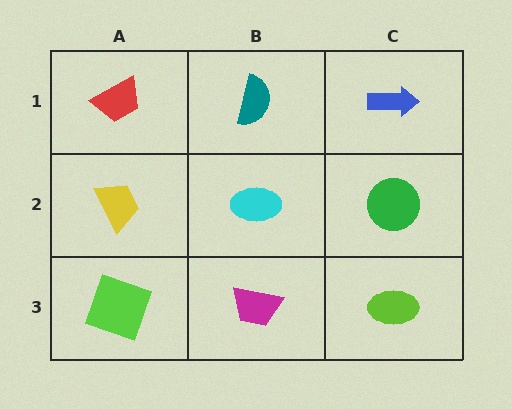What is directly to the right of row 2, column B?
A green circle.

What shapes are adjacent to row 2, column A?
A red trapezoid (row 1, column A), a lime square (row 3, column A), a cyan ellipse (row 2, column B).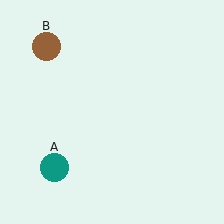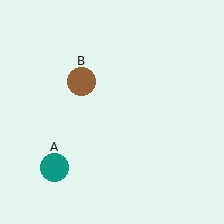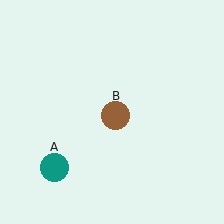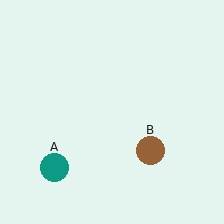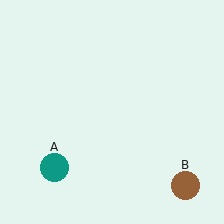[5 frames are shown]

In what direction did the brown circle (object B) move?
The brown circle (object B) moved down and to the right.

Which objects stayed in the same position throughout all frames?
Teal circle (object A) remained stationary.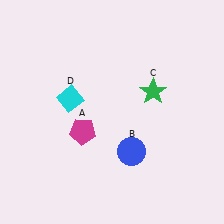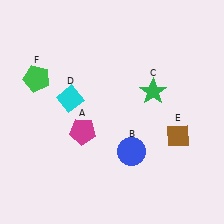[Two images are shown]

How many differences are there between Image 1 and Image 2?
There are 2 differences between the two images.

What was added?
A brown diamond (E), a green pentagon (F) were added in Image 2.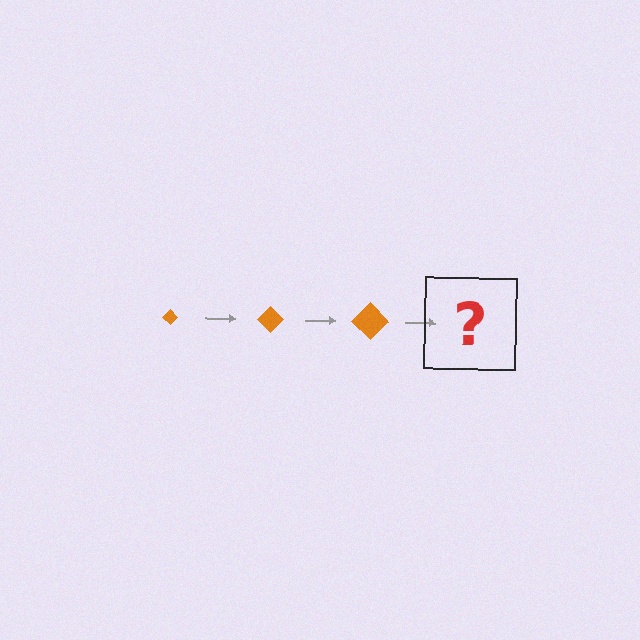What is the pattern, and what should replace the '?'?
The pattern is that the diamond gets progressively larger each step. The '?' should be an orange diamond, larger than the previous one.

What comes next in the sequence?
The next element should be an orange diamond, larger than the previous one.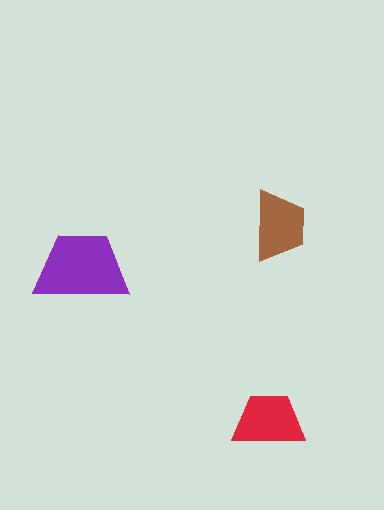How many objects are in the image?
There are 3 objects in the image.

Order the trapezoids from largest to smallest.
the purple one, the red one, the brown one.